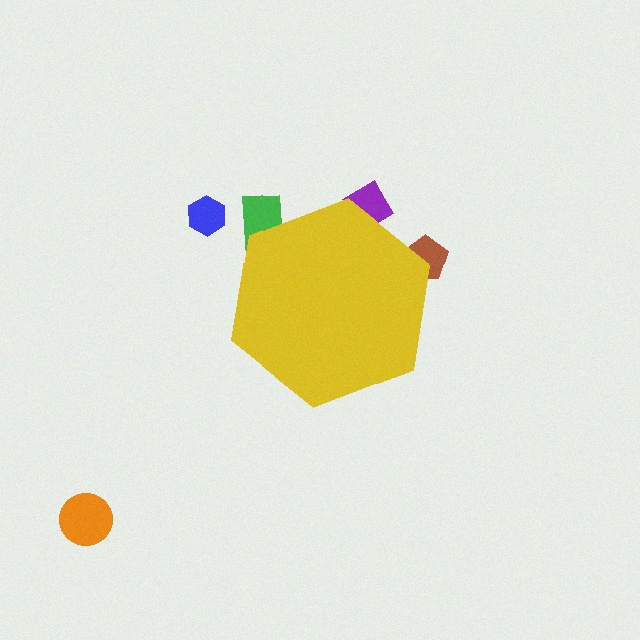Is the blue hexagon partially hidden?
No, the blue hexagon is fully visible.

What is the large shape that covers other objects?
A yellow hexagon.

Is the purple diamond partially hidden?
Yes, the purple diamond is partially hidden behind the yellow hexagon.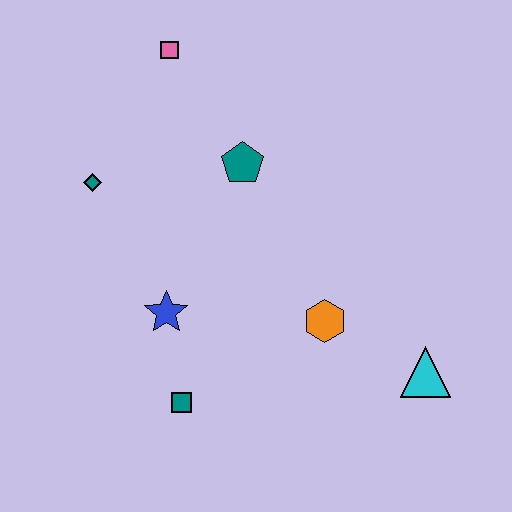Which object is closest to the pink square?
The teal pentagon is closest to the pink square.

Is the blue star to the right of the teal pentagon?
No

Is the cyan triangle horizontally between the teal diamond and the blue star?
No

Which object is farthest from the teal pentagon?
The cyan triangle is farthest from the teal pentagon.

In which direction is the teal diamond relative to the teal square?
The teal diamond is above the teal square.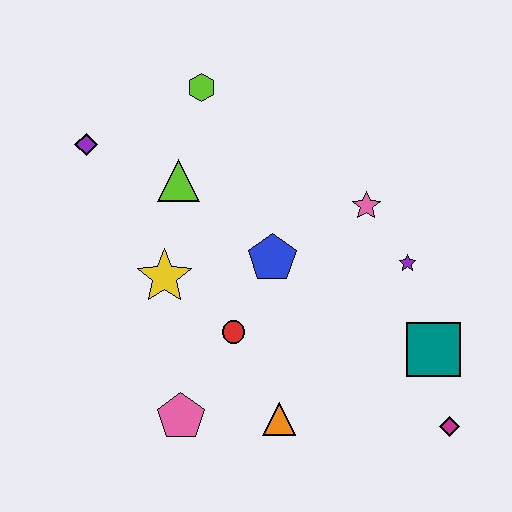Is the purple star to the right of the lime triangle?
Yes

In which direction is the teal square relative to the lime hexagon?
The teal square is below the lime hexagon.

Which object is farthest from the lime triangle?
The magenta diamond is farthest from the lime triangle.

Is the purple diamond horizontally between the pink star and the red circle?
No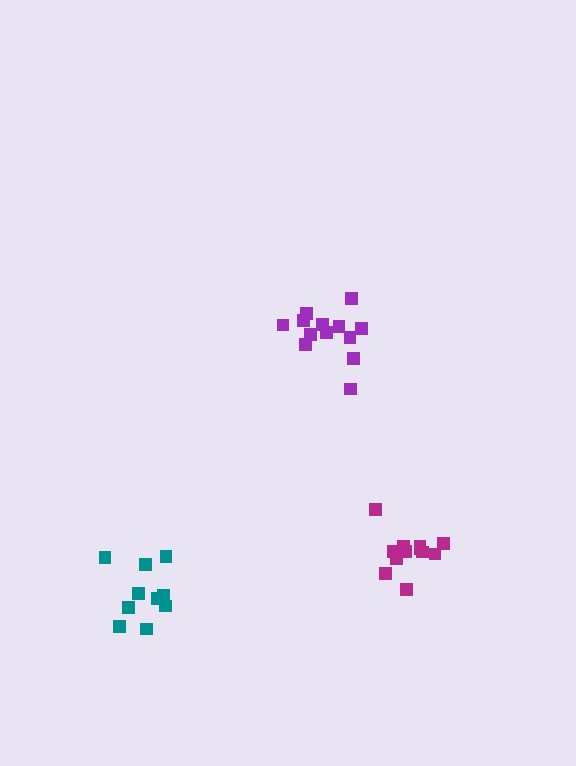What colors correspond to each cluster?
The clusters are colored: purple, teal, magenta.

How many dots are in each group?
Group 1: 13 dots, Group 2: 10 dots, Group 3: 12 dots (35 total).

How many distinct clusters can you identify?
There are 3 distinct clusters.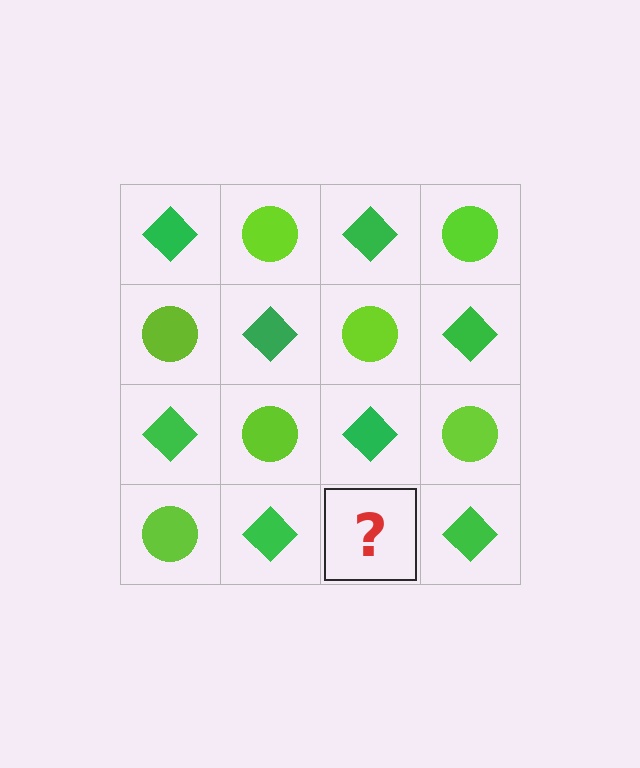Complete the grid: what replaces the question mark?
The question mark should be replaced with a lime circle.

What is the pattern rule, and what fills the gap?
The rule is that it alternates green diamond and lime circle in a checkerboard pattern. The gap should be filled with a lime circle.